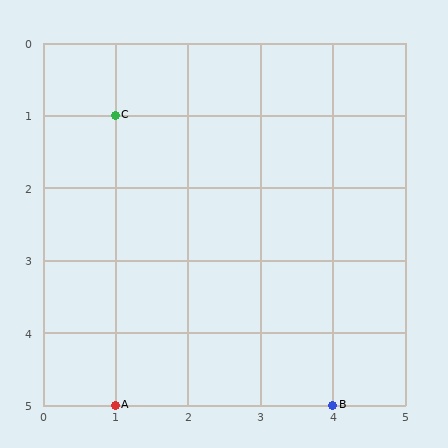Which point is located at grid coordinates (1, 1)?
Point C is at (1, 1).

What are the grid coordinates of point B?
Point B is at grid coordinates (4, 5).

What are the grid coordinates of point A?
Point A is at grid coordinates (1, 5).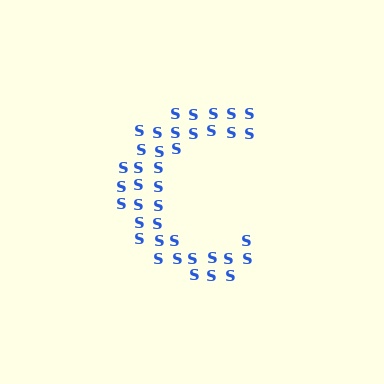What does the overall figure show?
The overall figure shows the letter C.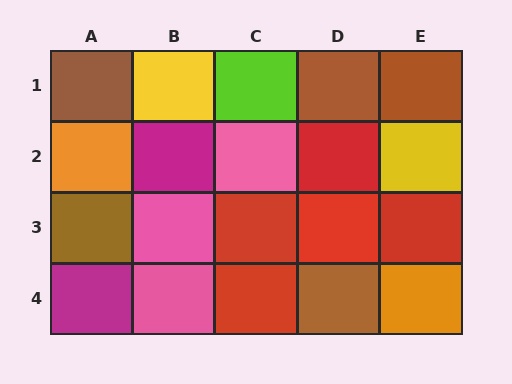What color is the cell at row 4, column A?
Magenta.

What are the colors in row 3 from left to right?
Brown, pink, red, red, red.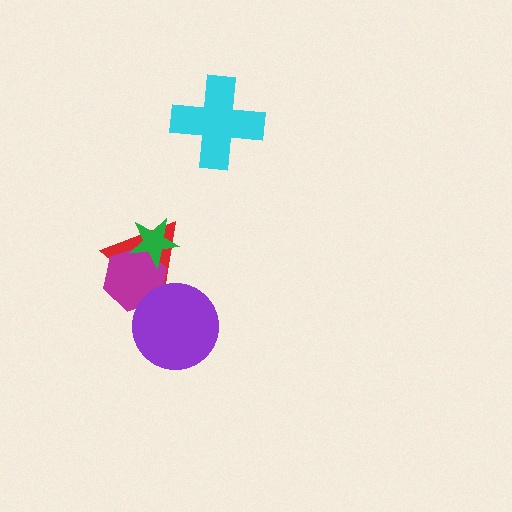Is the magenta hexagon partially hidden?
Yes, it is partially covered by another shape.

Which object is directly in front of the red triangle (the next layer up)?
The magenta hexagon is directly in front of the red triangle.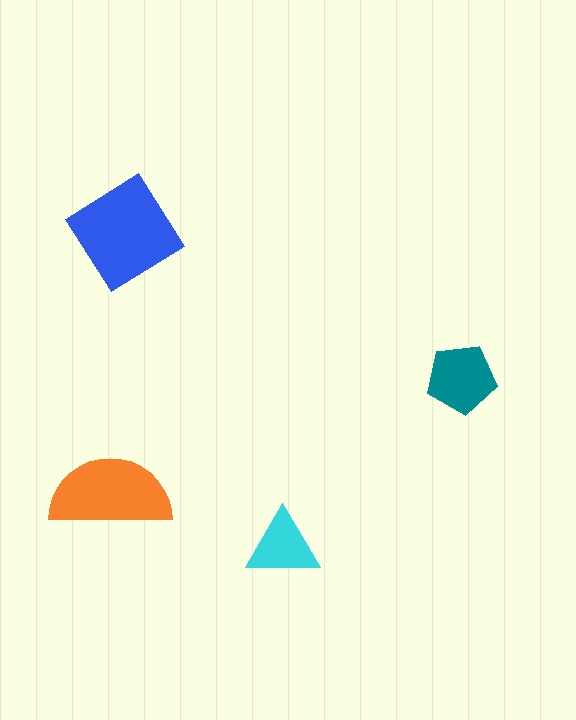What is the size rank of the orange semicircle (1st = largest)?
2nd.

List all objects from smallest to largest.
The cyan triangle, the teal pentagon, the orange semicircle, the blue diamond.